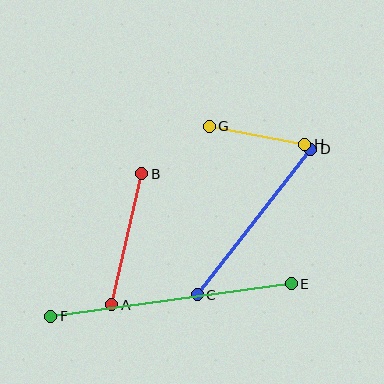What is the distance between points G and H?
The distance is approximately 97 pixels.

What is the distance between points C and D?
The distance is approximately 185 pixels.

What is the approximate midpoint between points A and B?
The midpoint is at approximately (127, 239) pixels.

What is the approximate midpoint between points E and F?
The midpoint is at approximately (170, 300) pixels.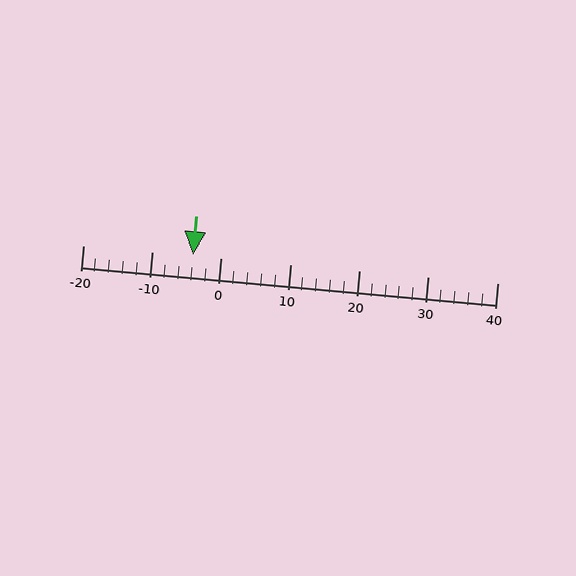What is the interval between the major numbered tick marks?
The major tick marks are spaced 10 units apart.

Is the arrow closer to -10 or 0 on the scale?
The arrow is closer to 0.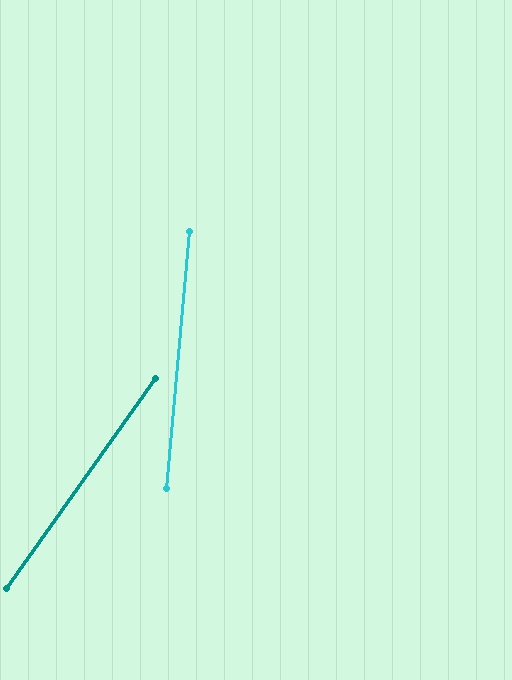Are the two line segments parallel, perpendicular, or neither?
Neither parallel nor perpendicular — they differ by about 30°.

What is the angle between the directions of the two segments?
Approximately 30 degrees.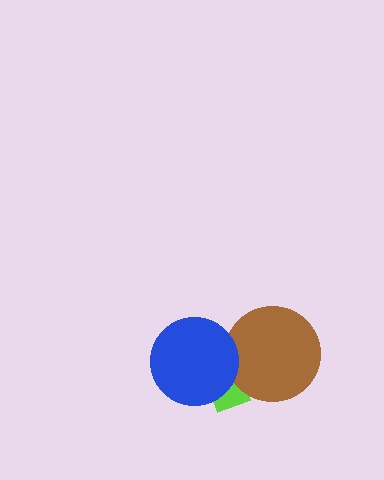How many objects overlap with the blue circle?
2 objects overlap with the blue circle.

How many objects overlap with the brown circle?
2 objects overlap with the brown circle.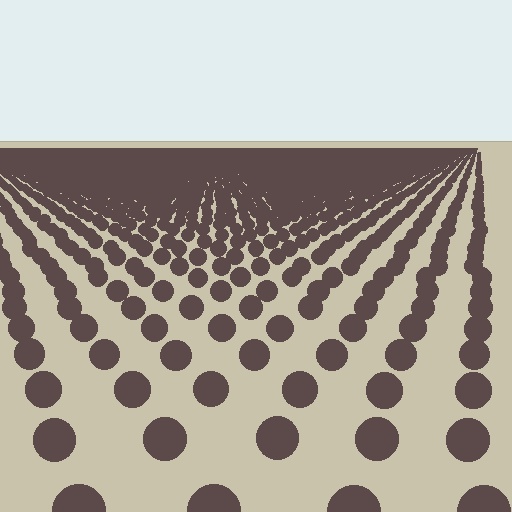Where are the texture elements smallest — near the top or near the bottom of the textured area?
Near the top.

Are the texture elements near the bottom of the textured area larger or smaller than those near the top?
Larger. Near the bottom, elements are closer to the viewer and appear at a bigger on-screen size.